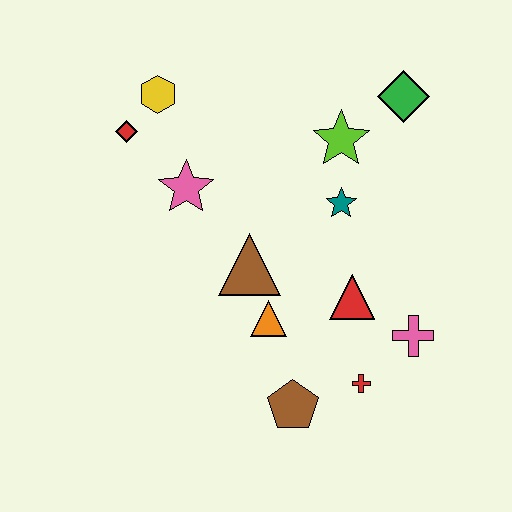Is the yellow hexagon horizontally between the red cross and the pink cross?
No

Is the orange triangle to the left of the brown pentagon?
Yes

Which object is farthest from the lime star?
The brown pentagon is farthest from the lime star.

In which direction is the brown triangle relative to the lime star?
The brown triangle is below the lime star.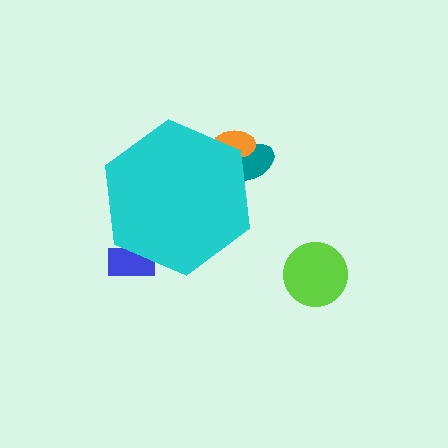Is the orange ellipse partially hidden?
Yes, the orange ellipse is partially hidden behind the cyan hexagon.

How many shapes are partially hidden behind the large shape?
3 shapes are partially hidden.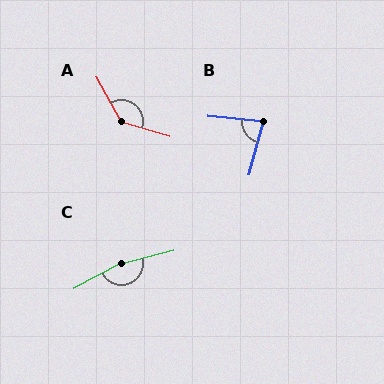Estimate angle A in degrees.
Approximately 135 degrees.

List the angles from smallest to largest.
B (81°), A (135°), C (166°).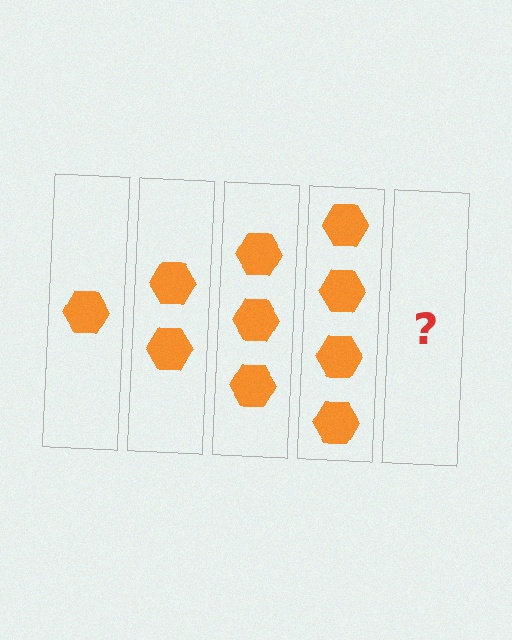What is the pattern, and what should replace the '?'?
The pattern is that each step adds one more hexagon. The '?' should be 5 hexagons.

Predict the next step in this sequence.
The next step is 5 hexagons.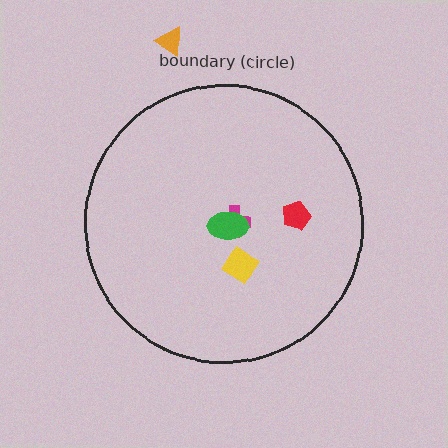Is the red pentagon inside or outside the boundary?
Inside.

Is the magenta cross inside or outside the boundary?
Inside.